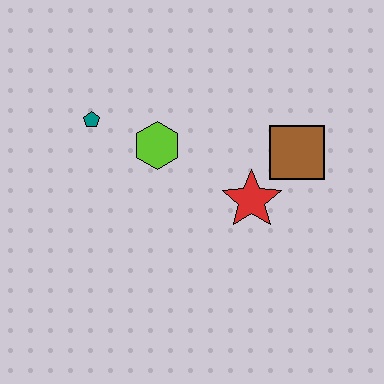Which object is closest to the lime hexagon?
The teal pentagon is closest to the lime hexagon.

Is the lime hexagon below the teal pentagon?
Yes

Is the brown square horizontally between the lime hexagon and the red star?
No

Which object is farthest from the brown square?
The teal pentagon is farthest from the brown square.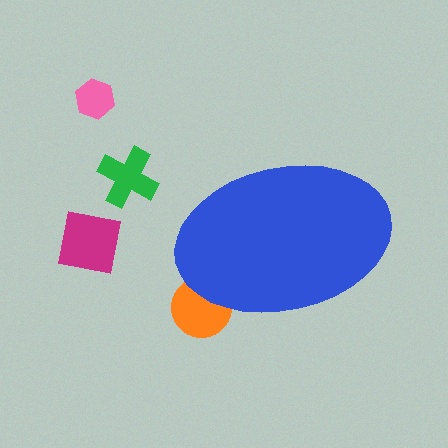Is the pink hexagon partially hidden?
No, the pink hexagon is fully visible.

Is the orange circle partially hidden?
Yes, the orange circle is partially hidden behind the blue ellipse.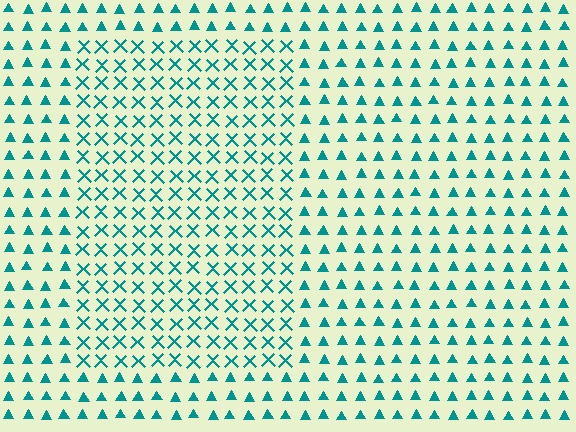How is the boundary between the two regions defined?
The boundary is defined by a change in element shape: X marks inside vs. triangles outside. All elements share the same color and spacing.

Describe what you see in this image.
The image is filled with small teal elements arranged in a uniform grid. A rectangle-shaped region contains X marks, while the surrounding area contains triangles. The boundary is defined purely by the change in element shape.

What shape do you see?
I see a rectangle.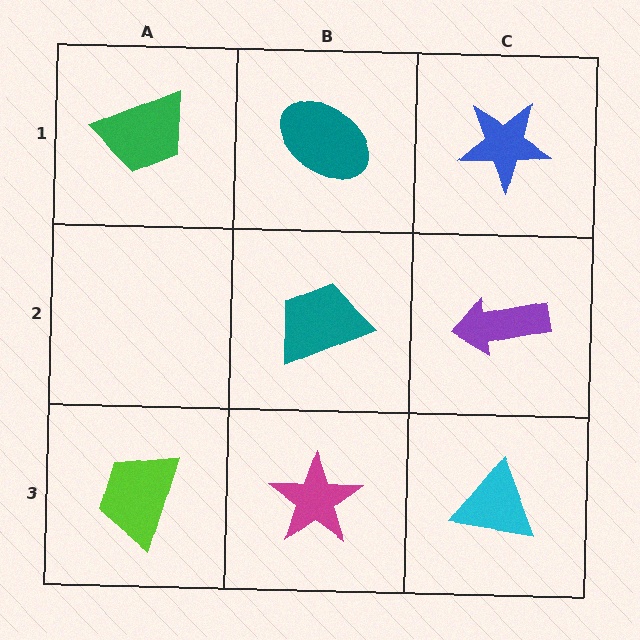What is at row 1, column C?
A blue star.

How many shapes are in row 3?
3 shapes.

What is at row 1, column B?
A teal ellipse.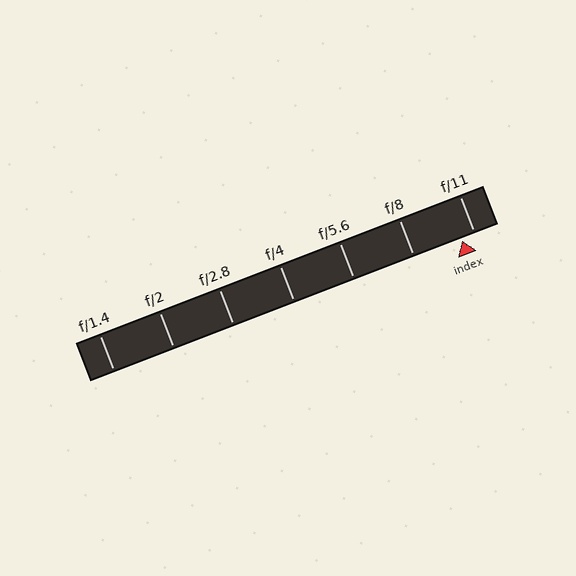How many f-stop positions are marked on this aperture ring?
There are 7 f-stop positions marked.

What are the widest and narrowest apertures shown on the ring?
The widest aperture shown is f/1.4 and the narrowest is f/11.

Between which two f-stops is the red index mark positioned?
The index mark is between f/8 and f/11.